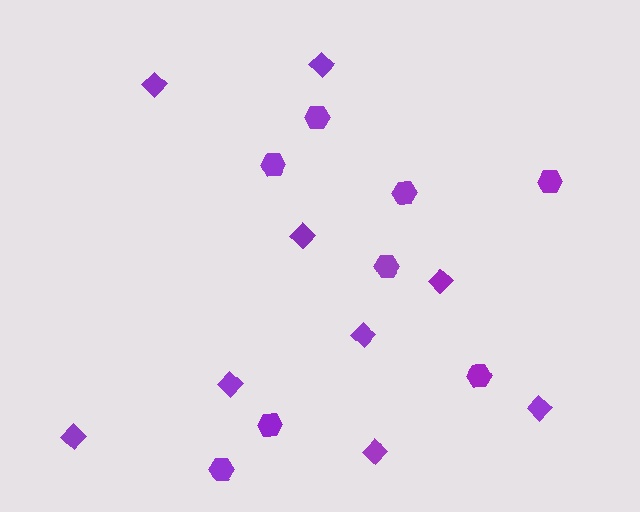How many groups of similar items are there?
There are 2 groups: one group of diamonds (9) and one group of hexagons (8).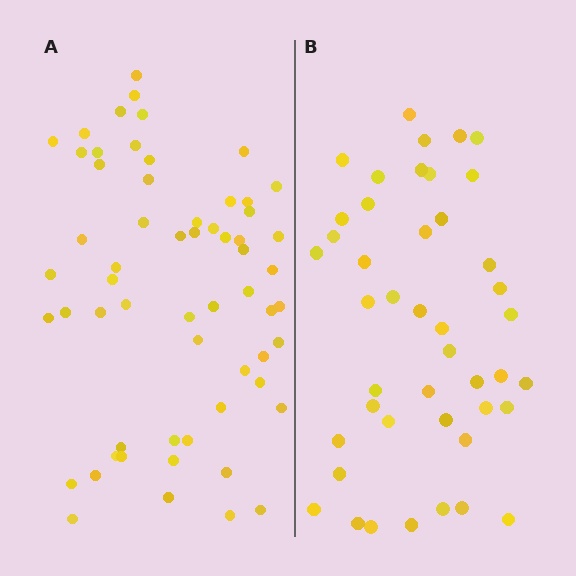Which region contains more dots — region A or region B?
Region A (the left region) has more dots.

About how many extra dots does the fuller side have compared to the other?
Region A has approximately 15 more dots than region B.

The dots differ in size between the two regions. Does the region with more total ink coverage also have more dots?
No. Region B has more total ink coverage because its dots are larger, but region A actually contains more individual dots. Total area can be misleading — the number of items is what matters here.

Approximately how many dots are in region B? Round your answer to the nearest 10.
About 40 dots. (The exact count is 44, which rounds to 40.)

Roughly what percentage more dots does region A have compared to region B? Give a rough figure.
About 35% more.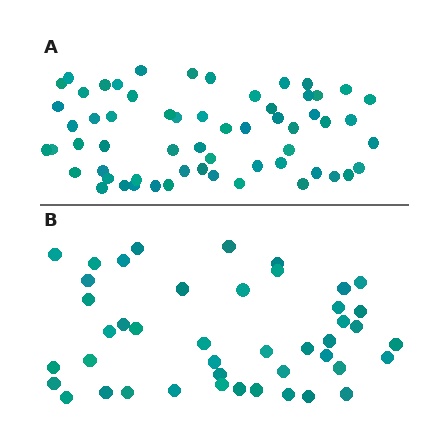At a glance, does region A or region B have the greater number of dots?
Region A (the top region) has more dots.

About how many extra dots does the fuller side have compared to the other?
Region A has approximately 15 more dots than region B.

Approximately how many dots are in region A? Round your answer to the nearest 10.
About 60 dots.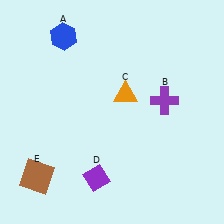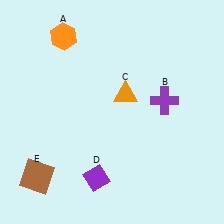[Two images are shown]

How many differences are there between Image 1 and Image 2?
There is 1 difference between the two images.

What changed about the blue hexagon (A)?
In Image 1, A is blue. In Image 2, it changed to orange.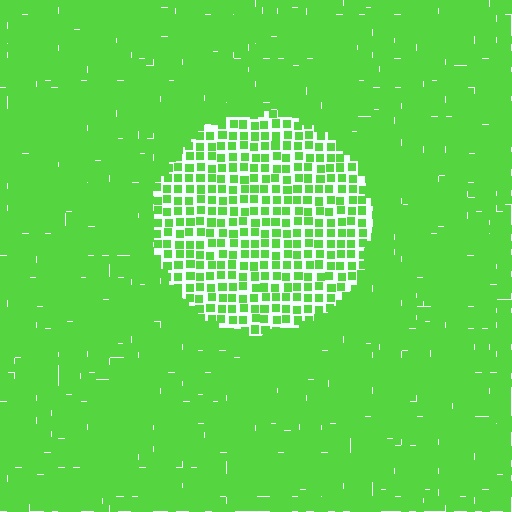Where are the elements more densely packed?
The elements are more densely packed outside the circle boundary.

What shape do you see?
I see a circle.